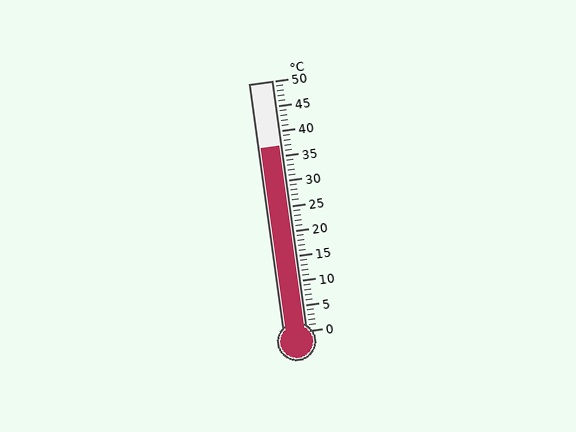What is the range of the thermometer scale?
The thermometer scale ranges from 0°C to 50°C.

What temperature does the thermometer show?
The thermometer shows approximately 37°C.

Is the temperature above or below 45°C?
The temperature is below 45°C.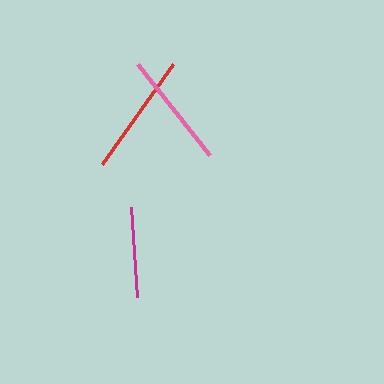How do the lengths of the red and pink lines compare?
The red and pink lines are approximately the same length.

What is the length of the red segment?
The red segment is approximately 122 pixels long.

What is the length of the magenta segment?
The magenta segment is approximately 90 pixels long.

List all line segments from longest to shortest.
From longest to shortest: red, pink, magenta.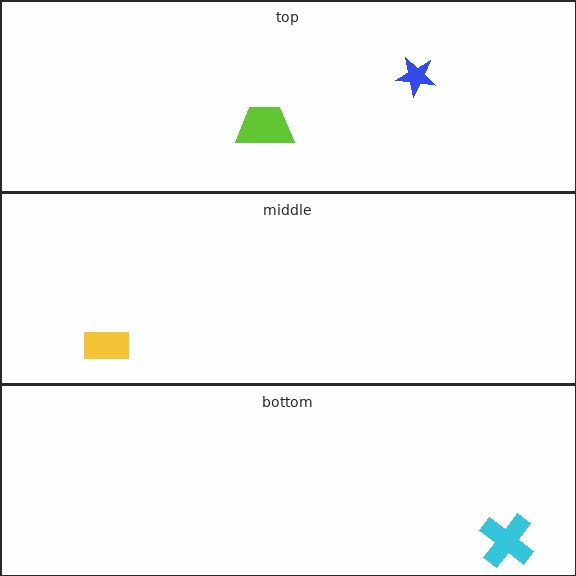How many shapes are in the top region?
2.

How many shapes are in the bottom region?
1.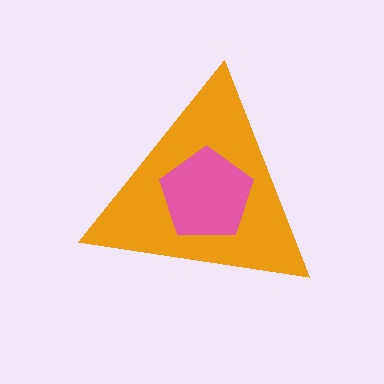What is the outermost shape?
The orange triangle.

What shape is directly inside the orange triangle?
The pink pentagon.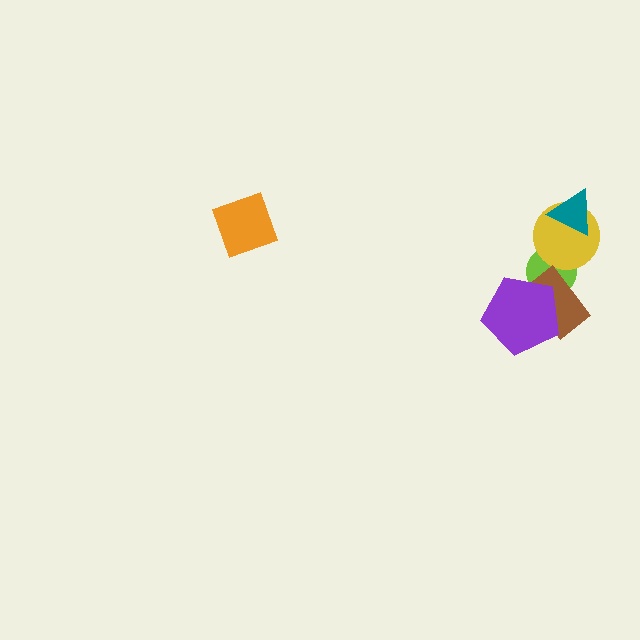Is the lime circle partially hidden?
Yes, it is partially covered by another shape.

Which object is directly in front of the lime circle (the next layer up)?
The yellow circle is directly in front of the lime circle.